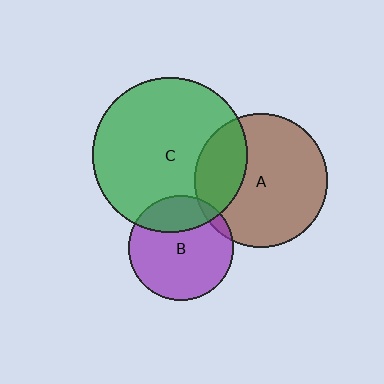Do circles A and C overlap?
Yes.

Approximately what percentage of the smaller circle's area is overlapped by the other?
Approximately 25%.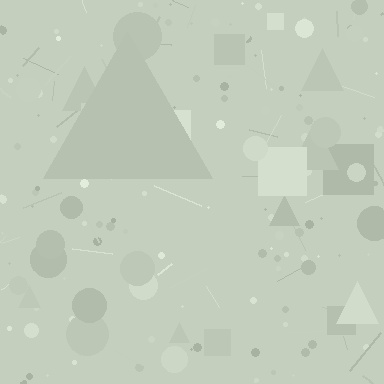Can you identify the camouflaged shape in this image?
The camouflaged shape is a triangle.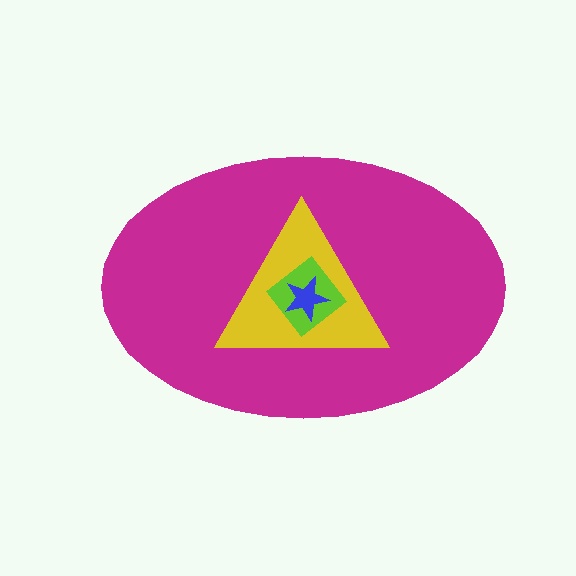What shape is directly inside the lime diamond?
The blue star.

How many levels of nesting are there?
4.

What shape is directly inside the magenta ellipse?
The yellow triangle.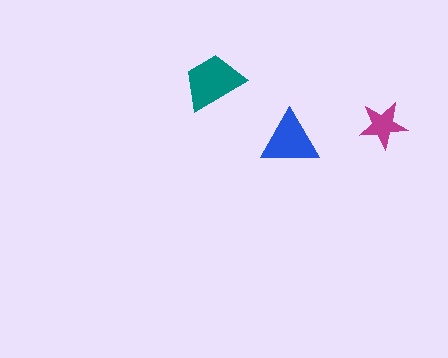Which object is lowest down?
The blue triangle is bottommost.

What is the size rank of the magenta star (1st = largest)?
3rd.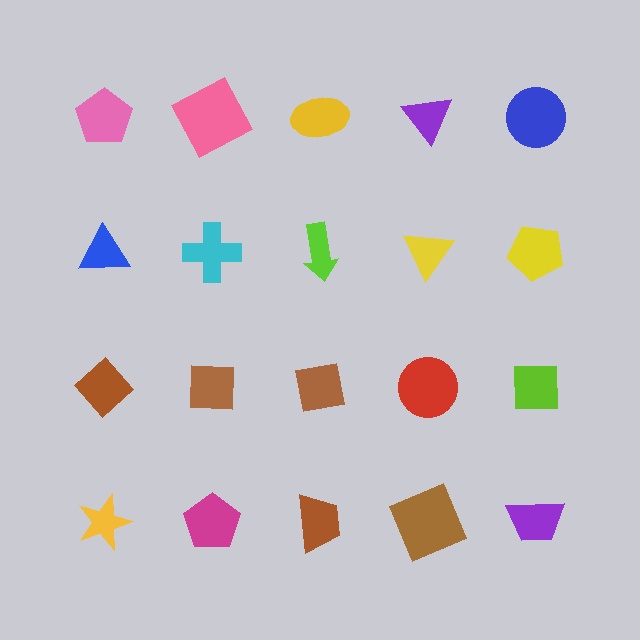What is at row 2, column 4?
A yellow triangle.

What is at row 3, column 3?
A brown square.